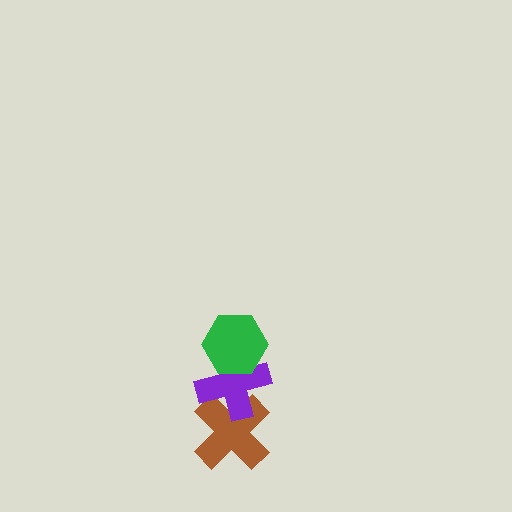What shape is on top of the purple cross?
The green hexagon is on top of the purple cross.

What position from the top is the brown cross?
The brown cross is 3rd from the top.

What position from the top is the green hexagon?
The green hexagon is 1st from the top.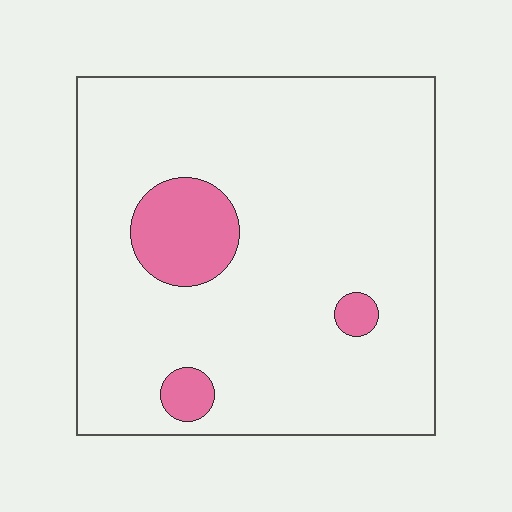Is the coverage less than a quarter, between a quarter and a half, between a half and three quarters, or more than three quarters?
Less than a quarter.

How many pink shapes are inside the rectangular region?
3.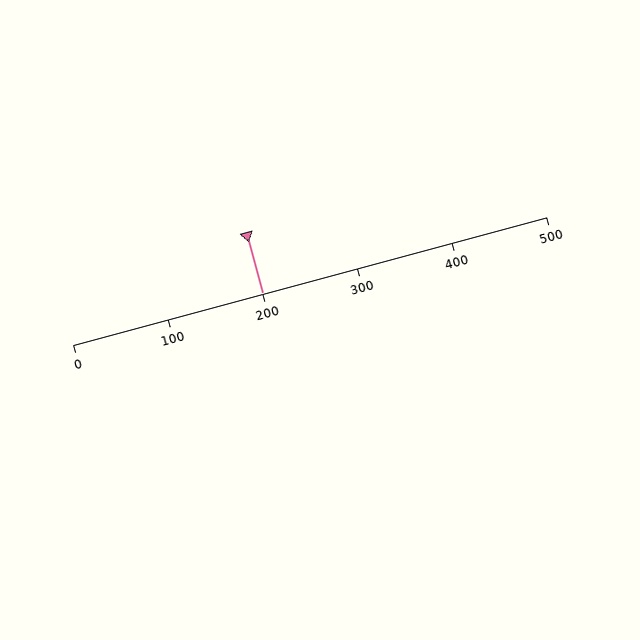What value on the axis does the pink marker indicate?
The marker indicates approximately 200.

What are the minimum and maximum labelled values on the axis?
The axis runs from 0 to 500.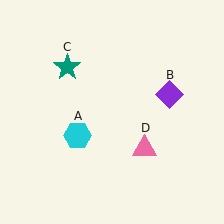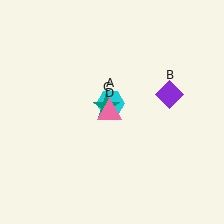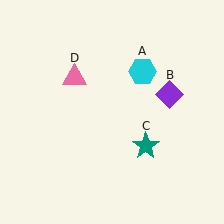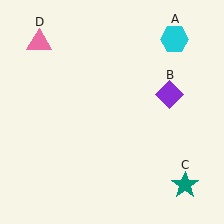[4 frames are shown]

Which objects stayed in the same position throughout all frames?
Purple diamond (object B) remained stationary.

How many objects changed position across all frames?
3 objects changed position: cyan hexagon (object A), teal star (object C), pink triangle (object D).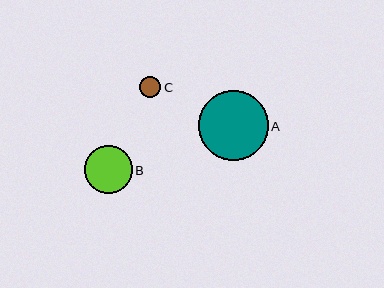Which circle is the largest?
Circle A is the largest with a size of approximately 69 pixels.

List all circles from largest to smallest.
From largest to smallest: A, B, C.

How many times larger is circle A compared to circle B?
Circle A is approximately 1.5 times the size of circle B.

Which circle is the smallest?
Circle C is the smallest with a size of approximately 21 pixels.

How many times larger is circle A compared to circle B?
Circle A is approximately 1.5 times the size of circle B.